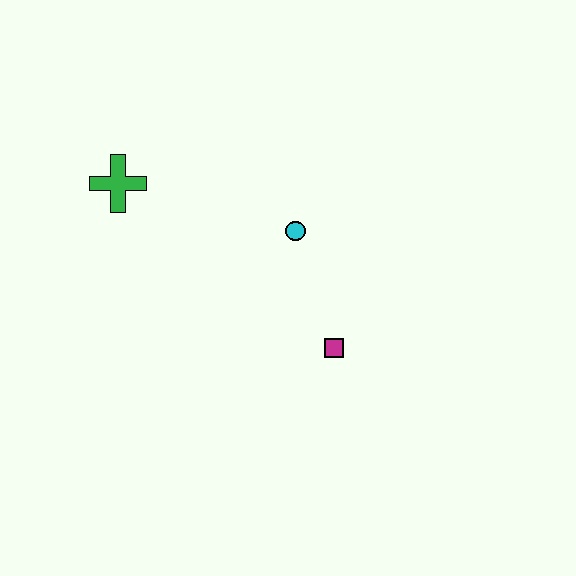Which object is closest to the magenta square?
The cyan circle is closest to the magenta square.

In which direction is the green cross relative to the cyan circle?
The green cross is to the left of the cyan circle.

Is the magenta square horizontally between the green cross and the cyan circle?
No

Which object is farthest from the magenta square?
The green cross is farthest from the magenta square.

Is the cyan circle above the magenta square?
Yes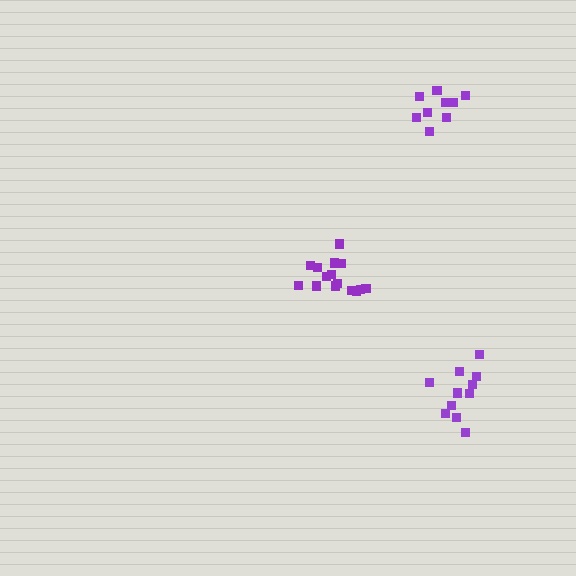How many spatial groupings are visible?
There are 3 spatial groupings.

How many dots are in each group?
Group 1: 11 dots, Group 2: 15 dots, Group 3: 9 dots (35 total).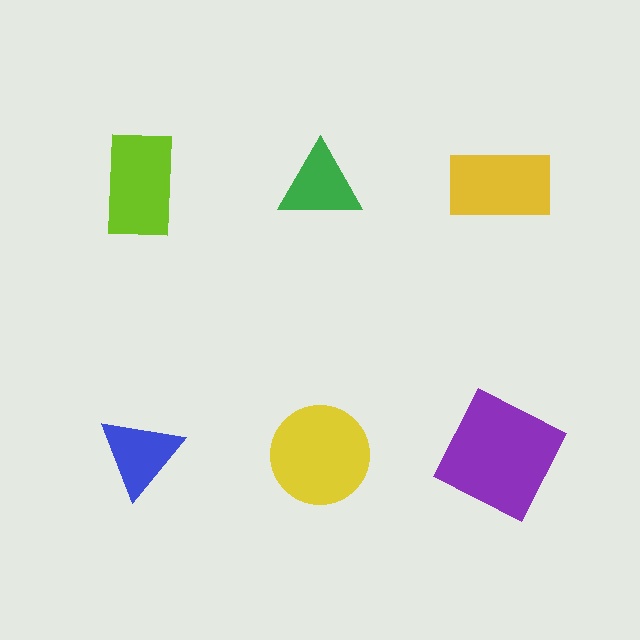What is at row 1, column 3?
A yellow rectangle.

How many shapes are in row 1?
3 shapes.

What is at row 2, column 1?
A blue triangle.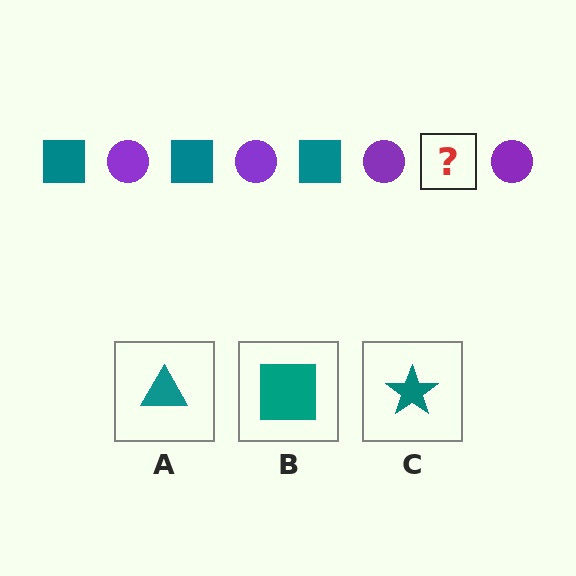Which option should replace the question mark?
Option B.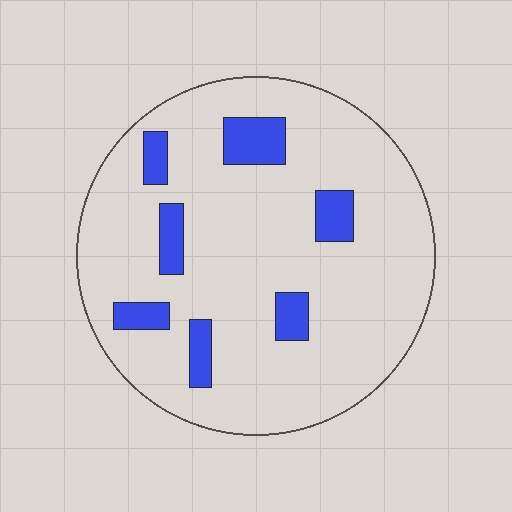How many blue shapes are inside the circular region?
7.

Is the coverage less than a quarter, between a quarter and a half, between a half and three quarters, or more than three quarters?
Less than a quarter.